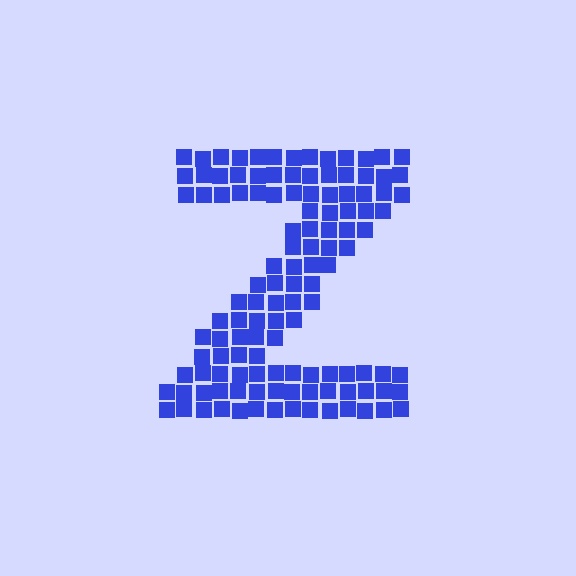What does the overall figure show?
The overall figure shows the letter Z.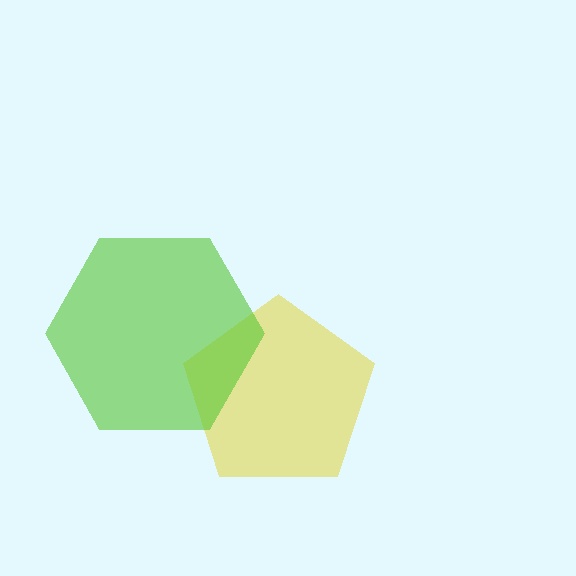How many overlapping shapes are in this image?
There are 2 overlapping shapes in the image.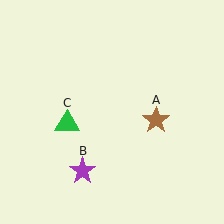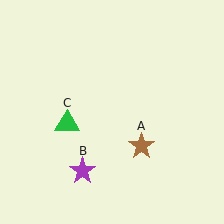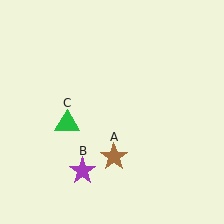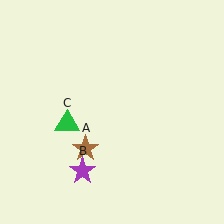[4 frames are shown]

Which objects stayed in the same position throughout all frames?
Purple star (object B) and green triangle (object C) remained stationary.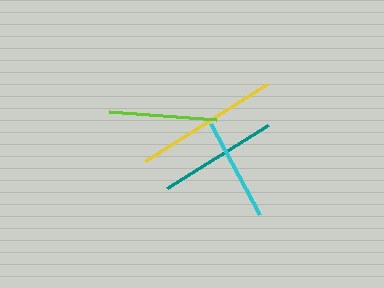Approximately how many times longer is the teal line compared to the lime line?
The teal line is approximately 1.1 times the length of the lime line.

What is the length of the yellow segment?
The yellow segment is approximately 145 pixels long.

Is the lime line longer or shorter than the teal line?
The teal line is longer than the lime line.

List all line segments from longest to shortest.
From longest to shortest: yellow, teal, lime, cyan.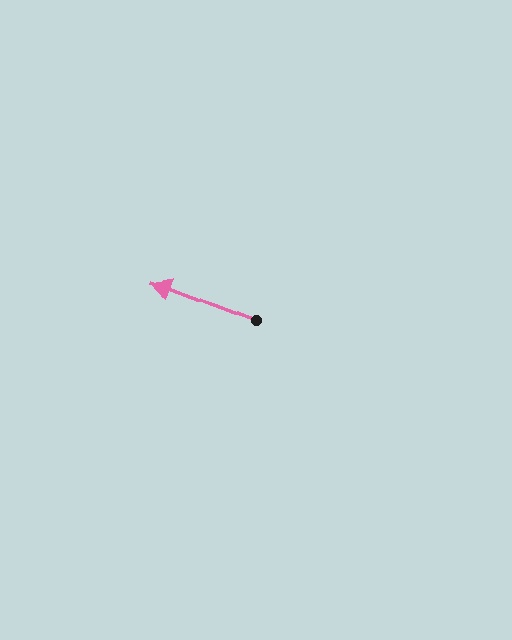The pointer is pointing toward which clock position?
Roughly 10 o'clock.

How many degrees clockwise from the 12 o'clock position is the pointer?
Approximately 291 degrees.